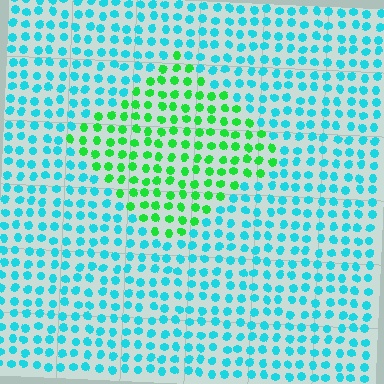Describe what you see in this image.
The image is filled with small cyan elements in a uniform arrangement. A diamond-shaped region is visible where the elements are tinted to a slightly different hue, forming a subtle color boundary.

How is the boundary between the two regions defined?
The boundary is defined purely by a slight shift in hue (about 56 degrees). Spacing, size, and orientation are identical on both sides.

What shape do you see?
I see a diamond.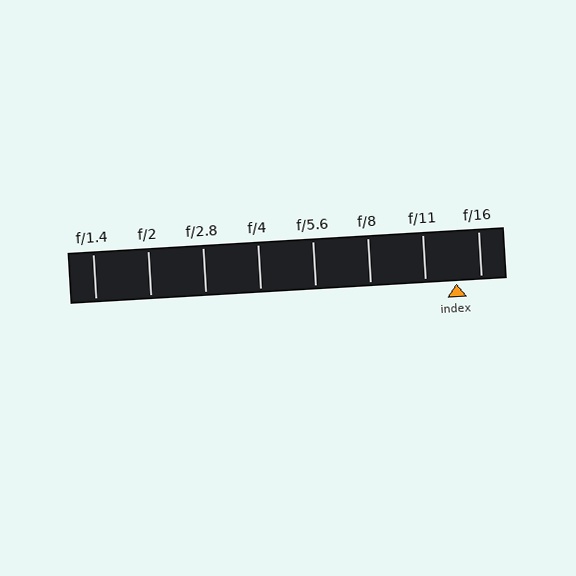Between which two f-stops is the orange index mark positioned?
The index mark is between f/11 and f/16.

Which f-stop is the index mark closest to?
The index mark is closest to f/16.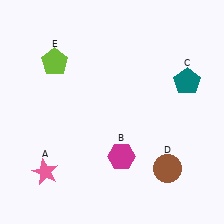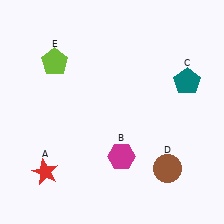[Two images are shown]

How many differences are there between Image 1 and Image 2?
There is 1 difference between the two images.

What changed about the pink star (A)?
In Image 1, A is pink. In Image 2, it changed to red.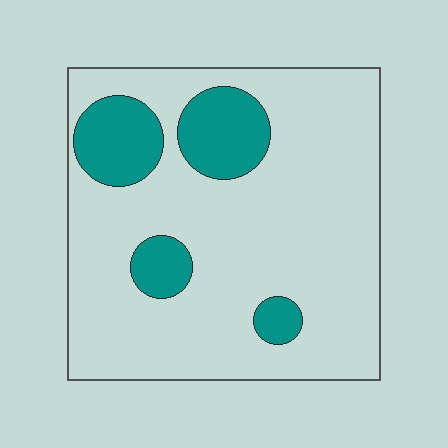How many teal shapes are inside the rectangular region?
4.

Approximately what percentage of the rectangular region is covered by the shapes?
Approximately 20%.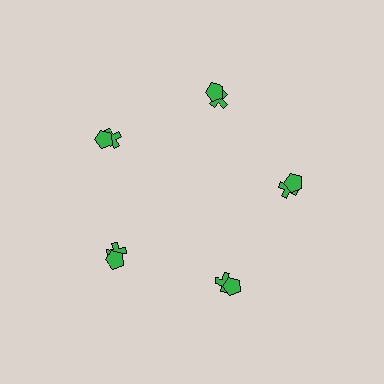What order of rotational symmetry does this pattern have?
This pattern has 5-fold rotational symmetry.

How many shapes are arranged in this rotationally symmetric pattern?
There are 10 shapes, arranged in 5 groups of 2.